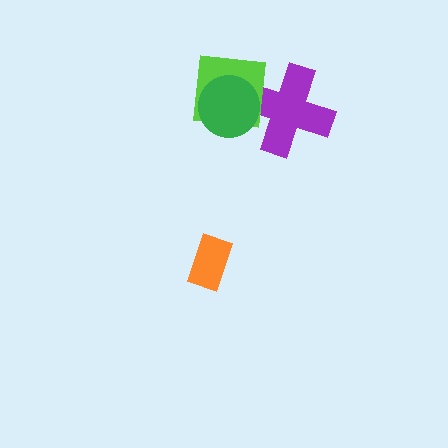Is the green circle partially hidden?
No, no other shape covers it.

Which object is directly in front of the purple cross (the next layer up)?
The lime square is directly in front of the purple cross.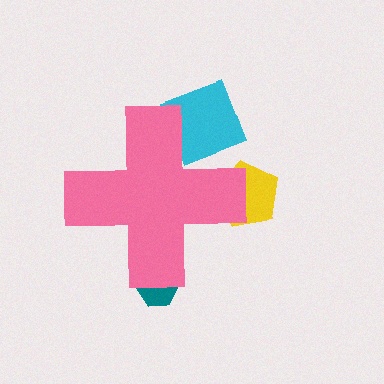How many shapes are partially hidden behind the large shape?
3 shapes are partially hidden.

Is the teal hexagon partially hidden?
Yes, the teal hexagon is partially hidden behind the pink cross.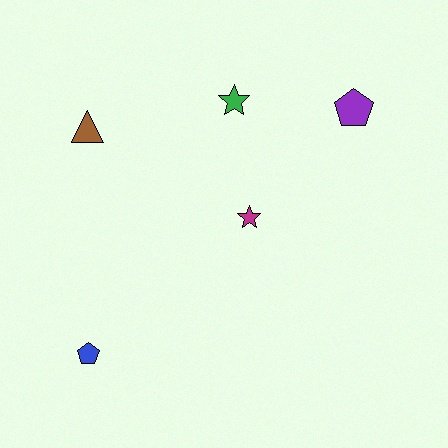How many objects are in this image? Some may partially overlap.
There are 5 objects.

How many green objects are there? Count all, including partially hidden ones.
There is 1 green object.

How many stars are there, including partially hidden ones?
There are 2 stars.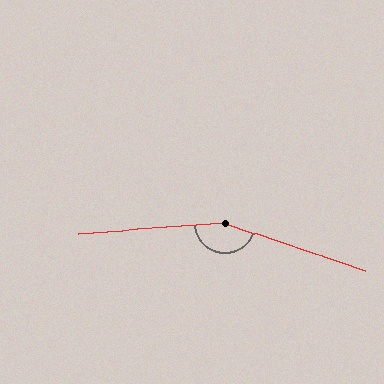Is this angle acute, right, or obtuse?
It is obtuse.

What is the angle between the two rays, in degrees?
Approximately 157 degrees.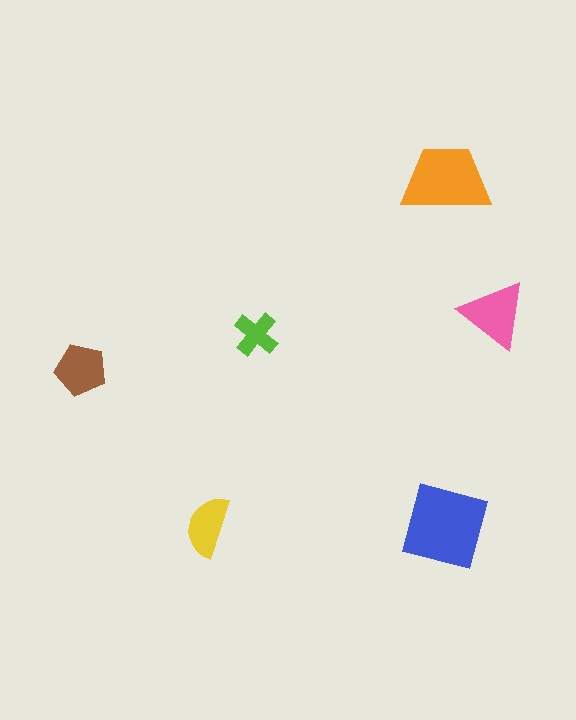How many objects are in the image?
There are 6 objects in the image.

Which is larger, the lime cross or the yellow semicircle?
The yellow semicircle.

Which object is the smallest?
The lime cross.